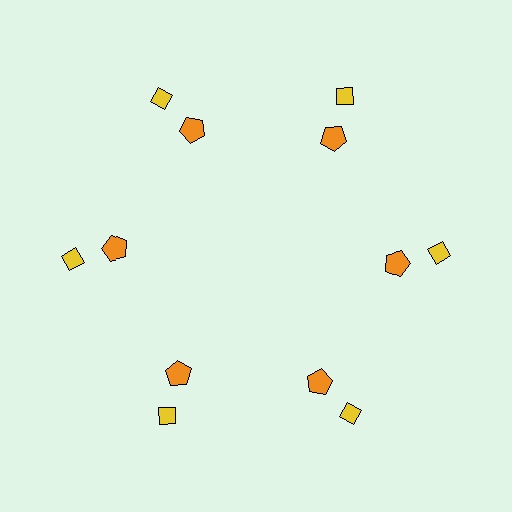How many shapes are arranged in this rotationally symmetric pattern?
There are 12 shapes, arranged in 6 groups of 2.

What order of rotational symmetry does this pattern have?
This pattern has 6-fold rotational symmetry.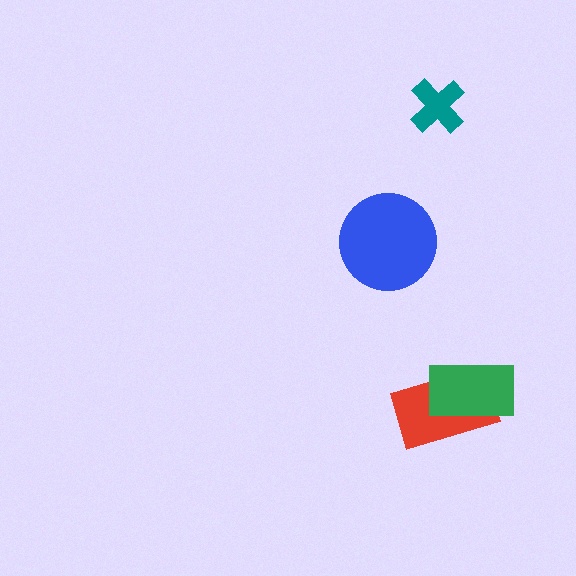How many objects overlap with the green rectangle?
1 object overlaps with the green rectangle.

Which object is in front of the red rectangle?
The green rectangle is in front of the red rectangle.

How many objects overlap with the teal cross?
0 objects overlap with the teal cross.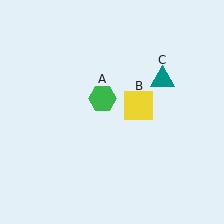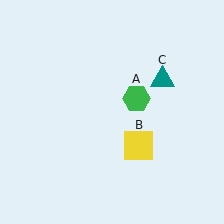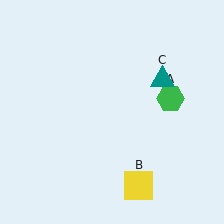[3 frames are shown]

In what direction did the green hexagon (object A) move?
The green hexagon (object A) moved right.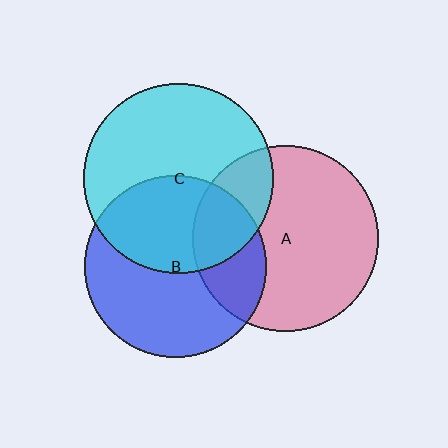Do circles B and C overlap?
Yes.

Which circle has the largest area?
Circle C (cyan).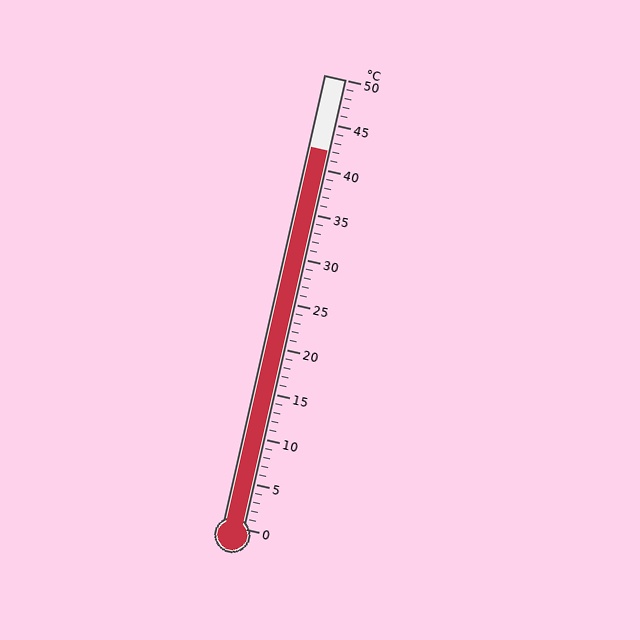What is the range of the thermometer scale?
The thermometer scale ranges from 0°C to 50°C.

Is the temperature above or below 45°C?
The temperature is below 45°C.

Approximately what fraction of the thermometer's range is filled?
The thermometer is filled to approximately 85% of its range.